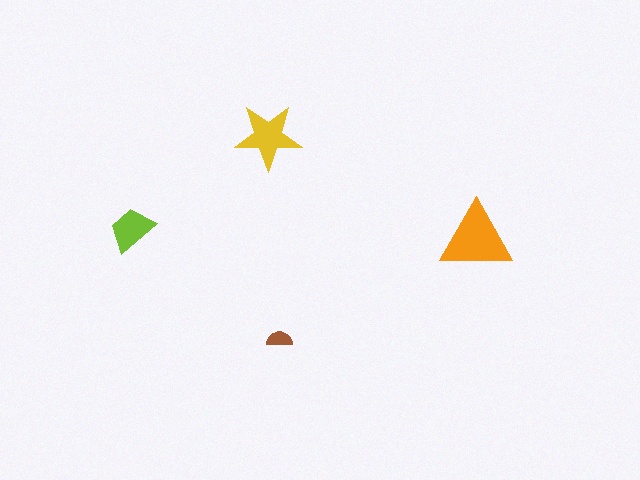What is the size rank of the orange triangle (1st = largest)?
1st.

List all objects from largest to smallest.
The orange triangle, the yellow star, the lime trapezoid, the brown semicircle.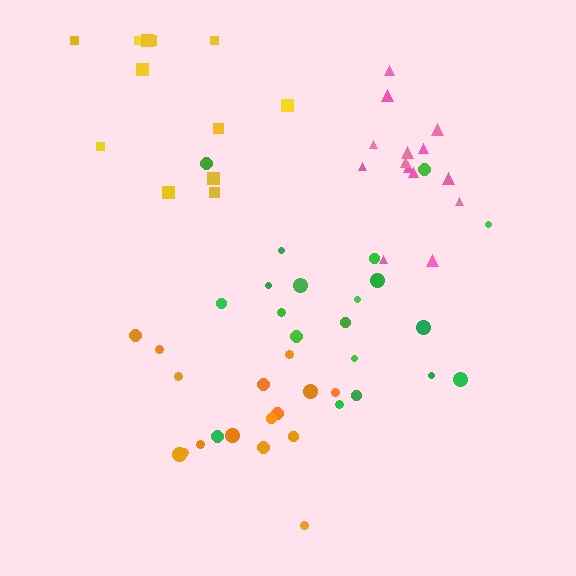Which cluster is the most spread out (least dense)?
Yellow.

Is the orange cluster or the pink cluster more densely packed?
Pink.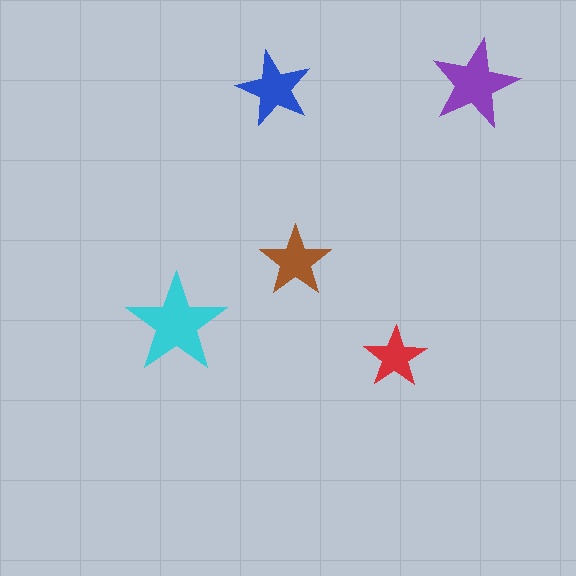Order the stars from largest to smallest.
the cyan one, the purple one, the blue one, the brown one, the red one.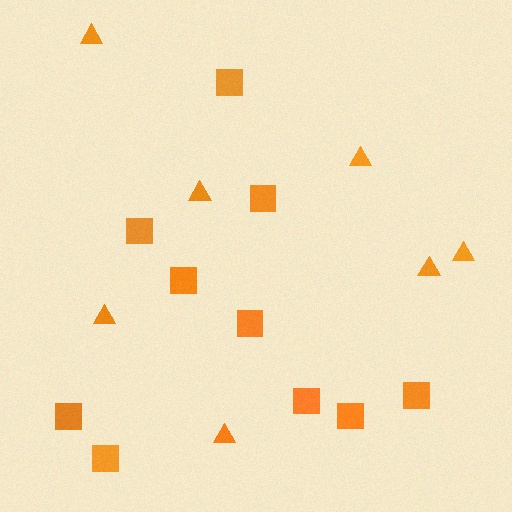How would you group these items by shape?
There are 2 groups: one group of triangles (7) and one group of squares (10).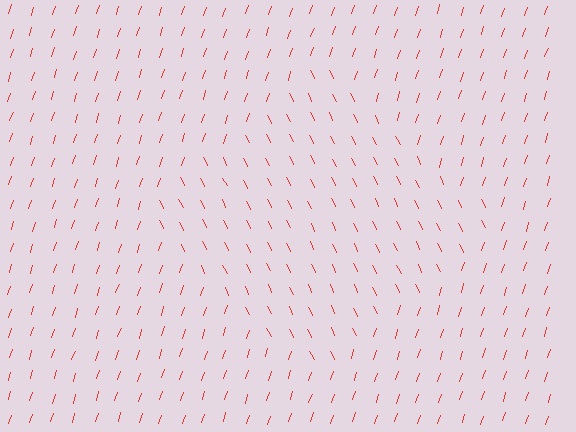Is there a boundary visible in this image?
Yes, there is a texture boundary formed by a change in line orientation.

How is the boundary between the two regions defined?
The boundary is defined purely by a change in line orientation (approximately 45 degrees difference). All lines are the same color and thickness.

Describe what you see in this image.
The image is filled with small red line segments. A diamond region in the image has lines oriented differently from the surrounding lines, creating a visible texture boundary.